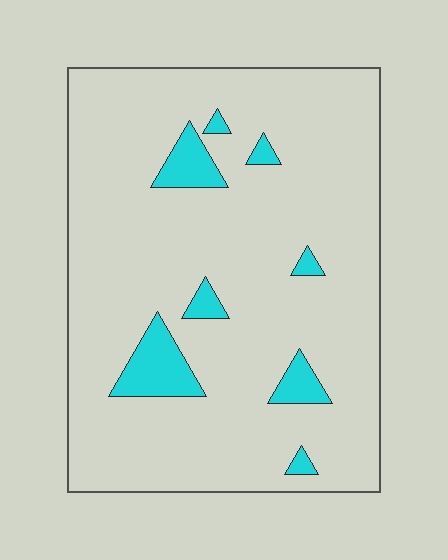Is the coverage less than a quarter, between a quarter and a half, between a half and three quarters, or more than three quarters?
Less than a quarter.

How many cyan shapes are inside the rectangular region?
8.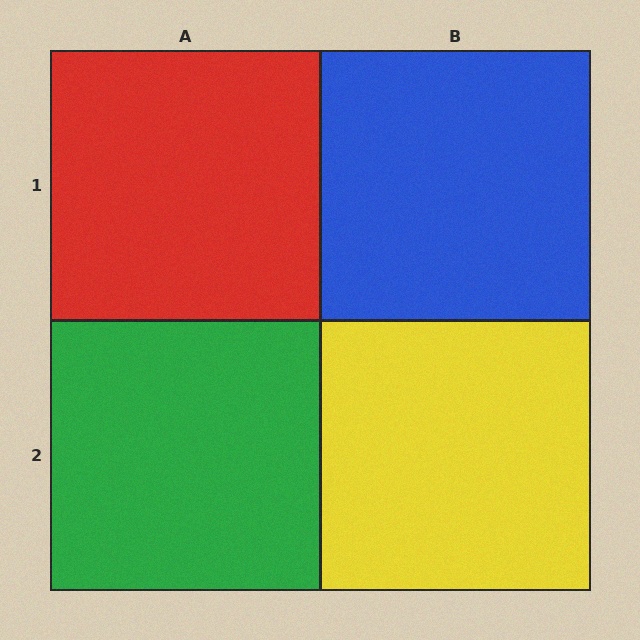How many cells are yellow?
1 cell is yellow.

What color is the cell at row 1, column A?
Red.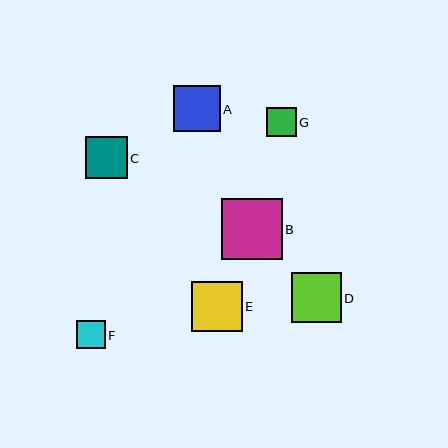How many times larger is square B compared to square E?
Square B is approximately 1.2 times the size of square E.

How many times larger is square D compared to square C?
Square D is approximately 1.2 times the size of square C.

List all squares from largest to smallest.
From largest to smallest: B, E, D, A, C, G, F.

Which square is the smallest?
Square F is the smallest with a size of approximately 29 pixels.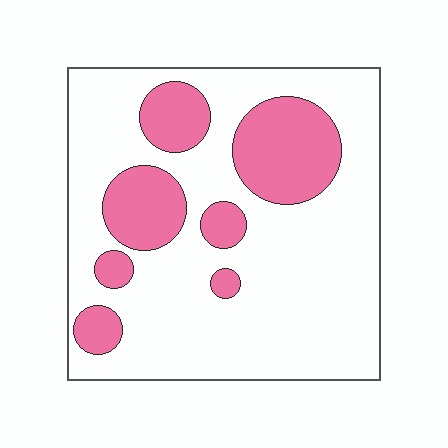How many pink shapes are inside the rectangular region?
7.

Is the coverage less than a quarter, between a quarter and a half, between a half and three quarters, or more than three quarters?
Between a quarter and a half.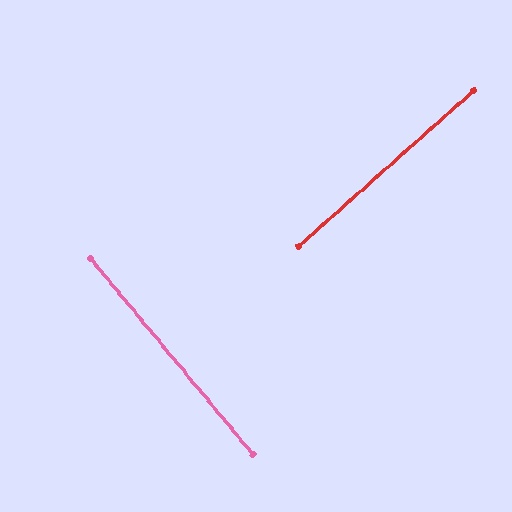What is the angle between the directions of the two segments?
Approximately 88 degrees.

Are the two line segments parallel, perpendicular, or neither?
Perpendicular — they meet at approximately 88°.